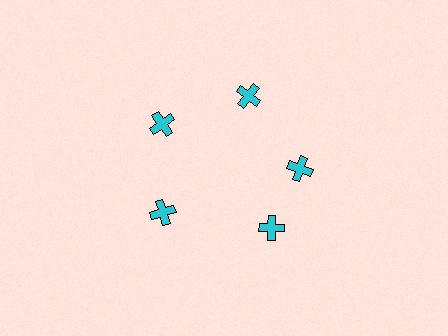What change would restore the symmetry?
The symmetry would be restored by rotating it back into even spacing with its neighbors so that all 5 crosses sit at equal angles and equal distance from the center.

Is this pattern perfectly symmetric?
No. The 5 cyan crosses are arranged in a ring, but one element near the 5 o'clock position is rotated out of alignment along the ring, breaking the 5-fold rotational symmetry.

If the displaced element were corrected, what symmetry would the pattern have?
It would have 5-fold rotational symmetry — the pattern would map onto itself every 72 degrees.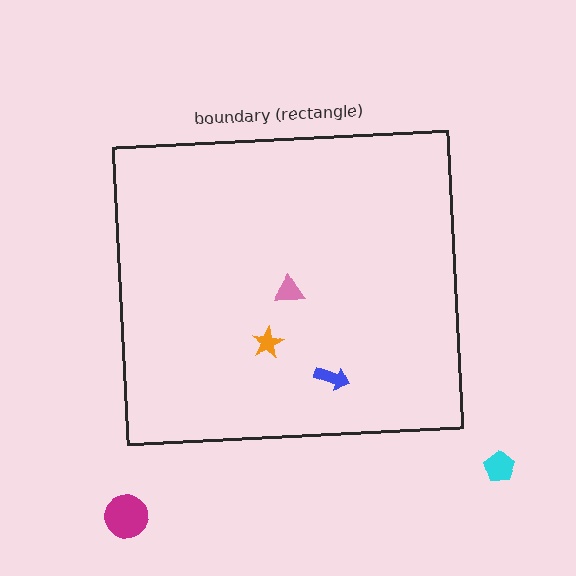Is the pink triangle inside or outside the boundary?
Inside.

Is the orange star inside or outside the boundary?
Inside.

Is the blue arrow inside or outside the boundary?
Inside.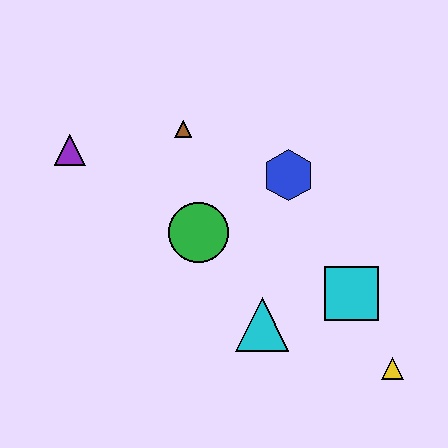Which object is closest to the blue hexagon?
The green circle is closest to the blue hexagon.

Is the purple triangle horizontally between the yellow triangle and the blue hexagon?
No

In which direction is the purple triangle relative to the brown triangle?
The purple triangle is to the left of the brown triangle.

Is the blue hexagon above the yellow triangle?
Yes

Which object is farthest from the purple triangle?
The yellow triangle is farthest from the purple triangle.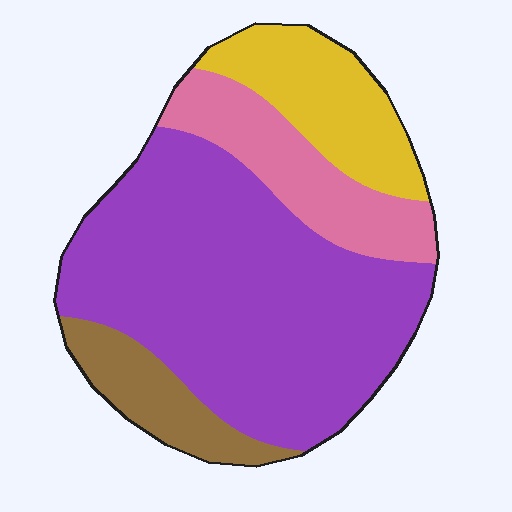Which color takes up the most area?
Purple, at roughly 60%.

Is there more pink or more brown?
Pink.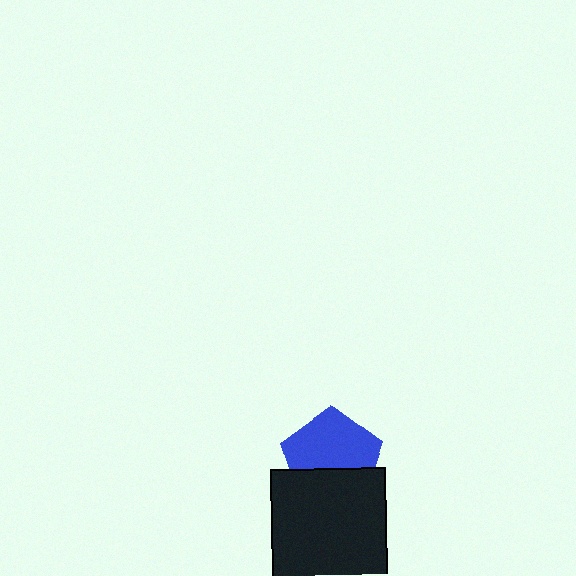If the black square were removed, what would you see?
You would see the complete blue pentagon.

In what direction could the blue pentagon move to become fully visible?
The blue pentagon could move up. That would shift it out from behind the black square entirely.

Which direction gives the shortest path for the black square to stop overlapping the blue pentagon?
Moving down gives the shortest separation.